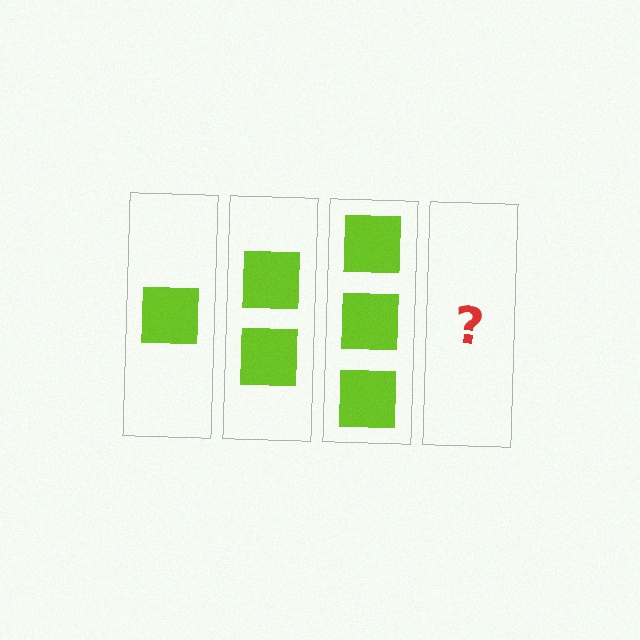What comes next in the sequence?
The next element should be 4 squares.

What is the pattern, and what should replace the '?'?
The pattern is that each step adds one more square. The '?' should be 4 squares.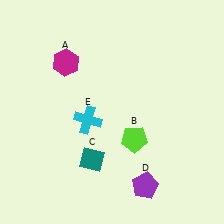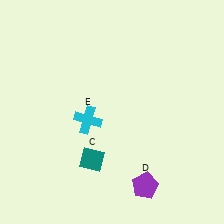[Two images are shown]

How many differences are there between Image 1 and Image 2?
There are 2 differences between the two images.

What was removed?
The lime pentagon (B), the magenta hexagon (A) were removed in Image 2.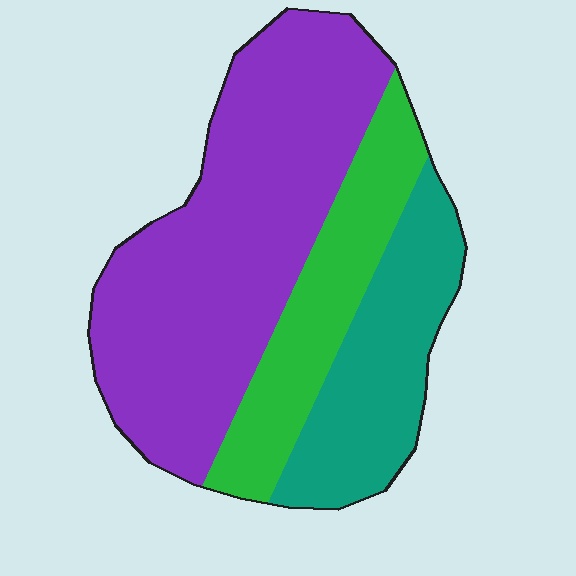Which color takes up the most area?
Purple, at roughly 55%.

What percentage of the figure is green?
Green covers around 20% of the figure.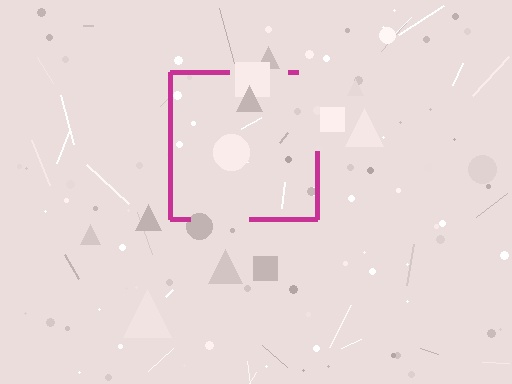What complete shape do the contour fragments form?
The contour fragments form a square.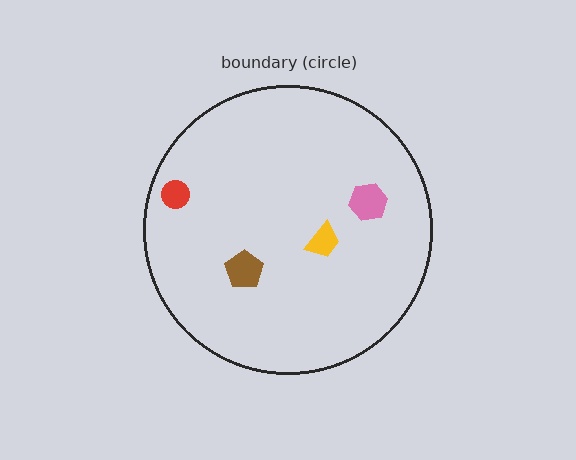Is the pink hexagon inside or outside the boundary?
Inside.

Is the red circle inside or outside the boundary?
Inside.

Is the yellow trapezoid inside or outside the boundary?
Inside.